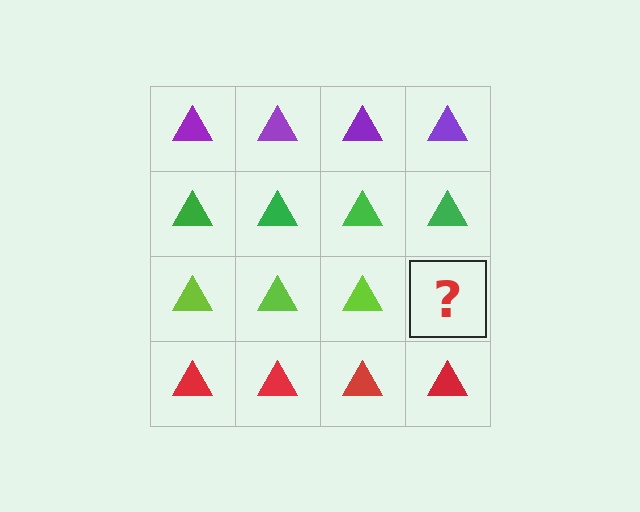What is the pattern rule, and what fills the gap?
The rule is that each row has a consistent color. The gap should be filled with a lime triangle.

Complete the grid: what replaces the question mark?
The question mark should be replaced with a lime triangle.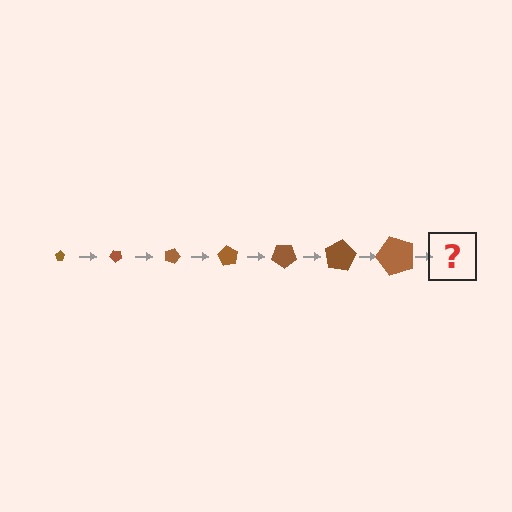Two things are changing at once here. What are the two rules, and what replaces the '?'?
The two rules are that the pentagon grows larger each step and it rotates 45 degrees each step. The '?' should be a pentagon, larger than the previous one and rotated 315 degrees from the start.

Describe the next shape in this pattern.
It should be a pentagon, larger than the previous one and rotated 315 degrees from the start.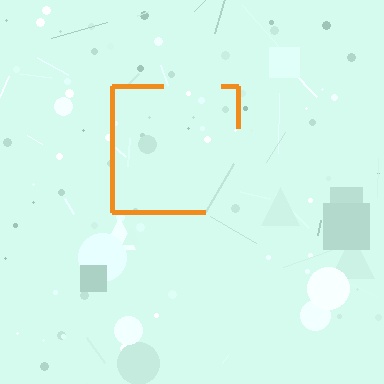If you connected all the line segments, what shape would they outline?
They would outline a square.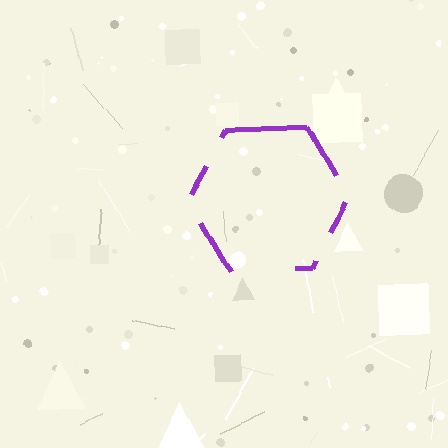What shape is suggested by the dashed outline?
The dashed outline suggests a hexagon.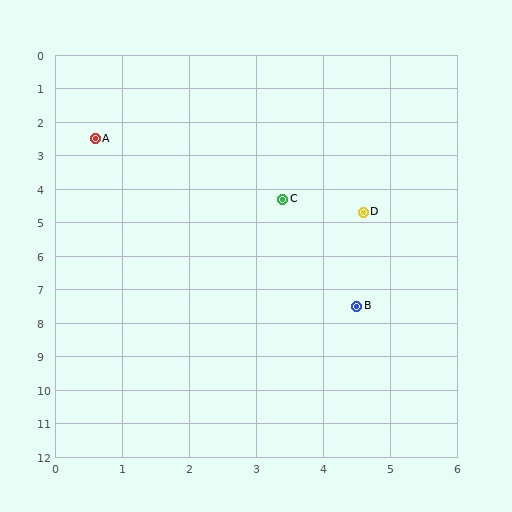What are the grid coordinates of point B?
Point B is at approximately (4.5, 7.5).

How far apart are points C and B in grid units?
Points C and B are about 3.4 grid units apart.